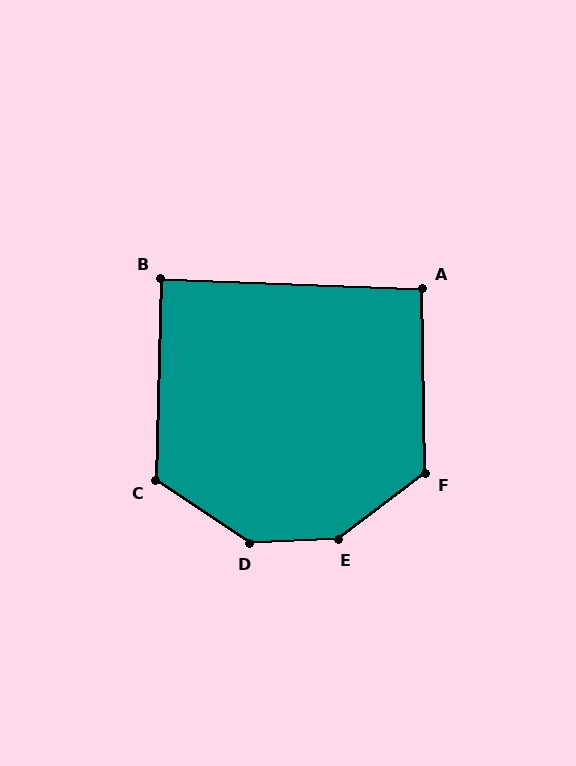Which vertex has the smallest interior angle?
B, at approximately 89 degrees.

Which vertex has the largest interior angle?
E, at approximately 145 degrees.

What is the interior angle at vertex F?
Approximately 126 degrees (obtuse).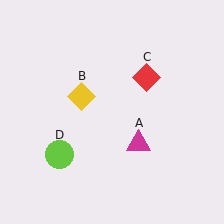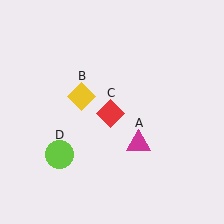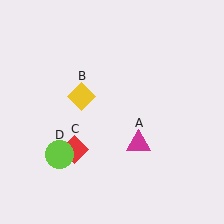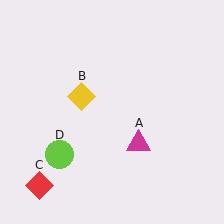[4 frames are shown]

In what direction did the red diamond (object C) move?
The red diamond (object C) moved down and to the left.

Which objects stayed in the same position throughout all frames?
Magenta triangle (object A) and yellow diamond (object B) and lime circle (object D) remained stationary.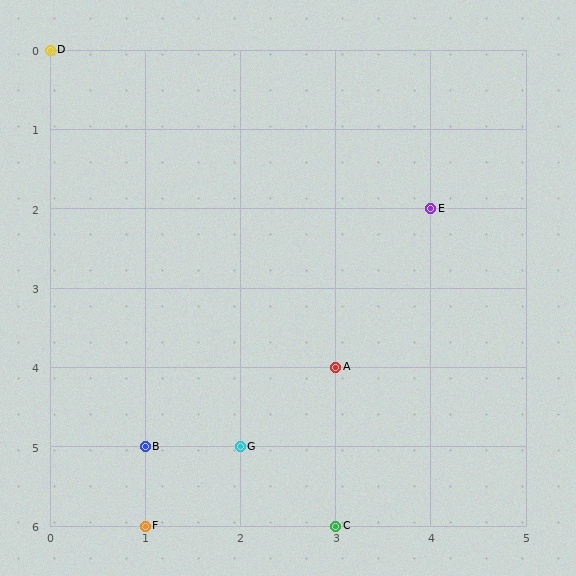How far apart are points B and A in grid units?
Points B and A are 2 columns and 1 row apart (about 2.2 grid units diagonally).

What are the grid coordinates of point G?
Point G is at grid coordinates (2, 5).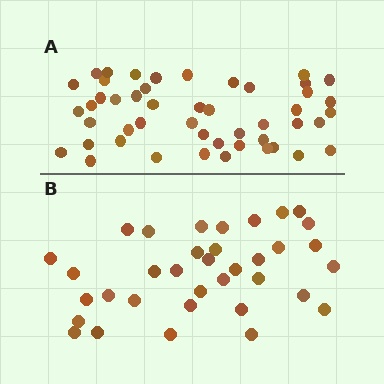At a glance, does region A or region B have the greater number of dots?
Region A (the top region) has more dots.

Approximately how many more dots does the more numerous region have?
Region A has approximately 15 more dots than region B.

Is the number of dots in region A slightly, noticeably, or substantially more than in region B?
Region A has noticeably more, but not dramatically so. The ratio is roughly 1.4 to 1.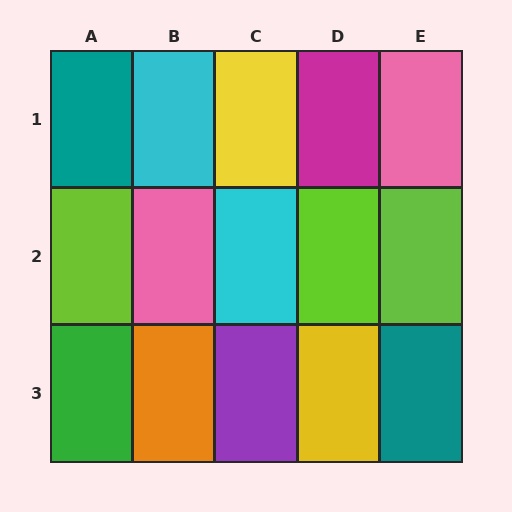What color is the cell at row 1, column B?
Cyan.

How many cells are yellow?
2 cells are yellow.